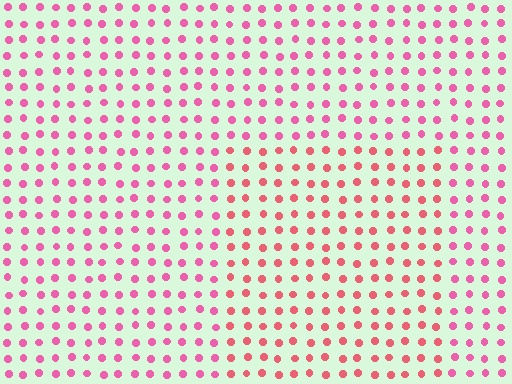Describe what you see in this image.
The image is filled with small pink elements in a uniform arrangement. A rectangle-shaped region is visible where the elements are tinted to a slightly different hue, forming a subtle color boundary.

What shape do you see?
I see a rectangle.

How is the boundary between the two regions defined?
The boundary is defined purely by a slight shift in hue (about 25 degrees). Spacing, size, and orientation are identical on both sides.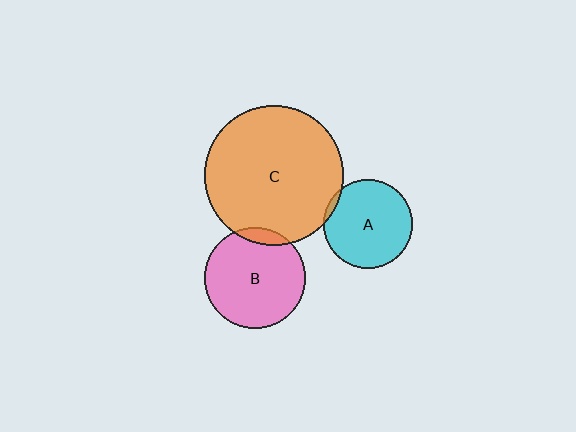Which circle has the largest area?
Circle C (orange).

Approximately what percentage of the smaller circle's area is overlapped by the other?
Approximately 5%.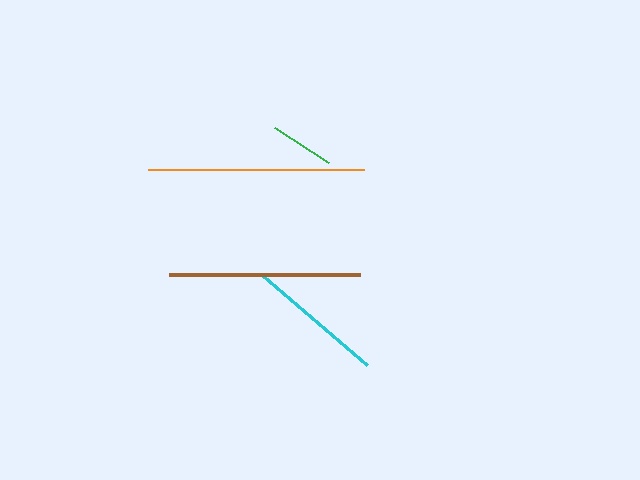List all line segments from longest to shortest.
From longest to shortest: orange, brown, cyan, green.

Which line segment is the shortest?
The green line is the shortest at approximately 64 pixels.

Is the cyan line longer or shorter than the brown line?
The brown line is longer than the cyan line.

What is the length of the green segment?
The green segment is approximately 64 pixels long.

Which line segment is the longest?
The orange line is the longest at approximately 216 pixels.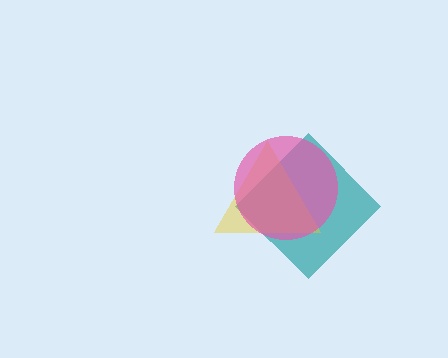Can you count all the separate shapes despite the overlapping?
Yes, there are 3 separate shapes.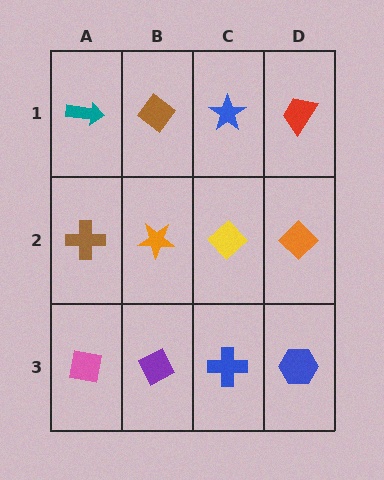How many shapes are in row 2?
4 shapes.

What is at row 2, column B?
An orange star.